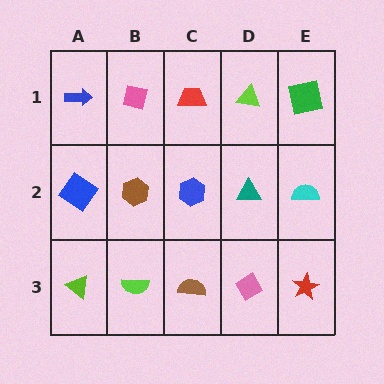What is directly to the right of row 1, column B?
A red trapezoid.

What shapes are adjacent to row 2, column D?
A lime triangle (row 1, column D), a pink diamond (row 3, column D), a blue hexagon (row 2, column C), a cyan semicircle (row 2, column E).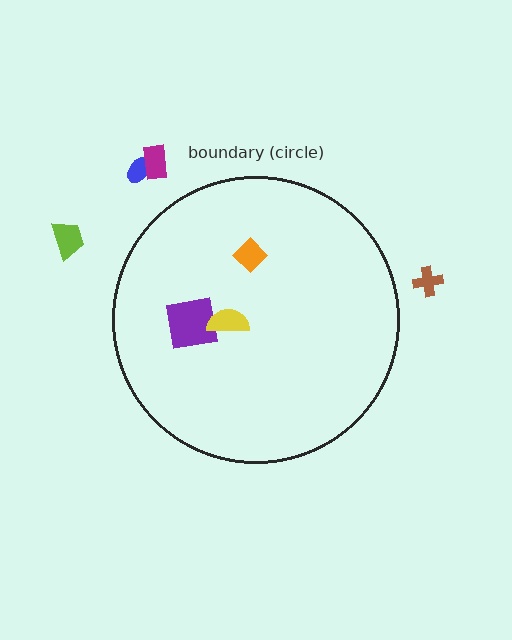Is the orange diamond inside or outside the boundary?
Inside.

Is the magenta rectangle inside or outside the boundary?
Outside.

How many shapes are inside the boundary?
3 inside, 4 outside.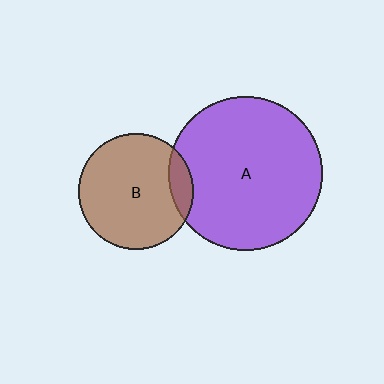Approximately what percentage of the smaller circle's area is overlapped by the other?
Approximately 10%.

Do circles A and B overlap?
Yes.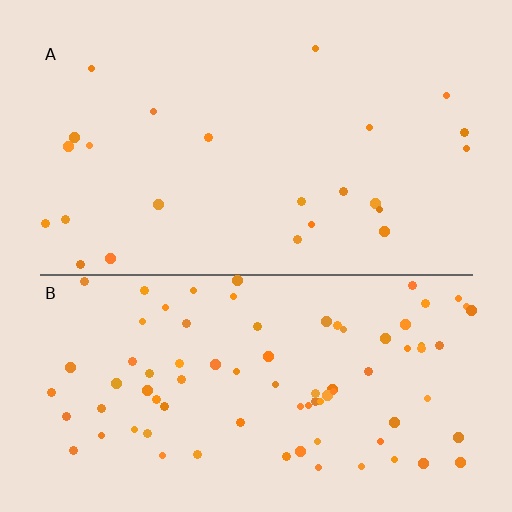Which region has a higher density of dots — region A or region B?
B (the bottom).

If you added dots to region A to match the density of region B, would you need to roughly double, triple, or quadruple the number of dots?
Approximately triple.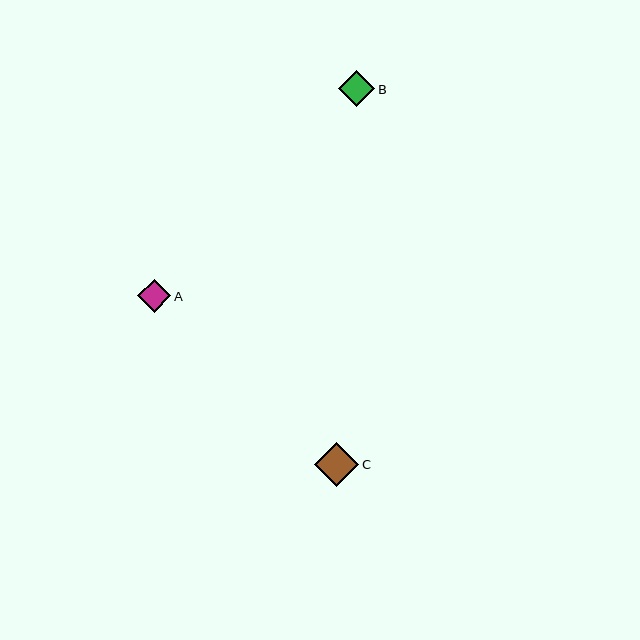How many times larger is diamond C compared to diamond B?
Diamond C is approximately 1.2 times the size of diamond B.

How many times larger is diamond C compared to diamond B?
Diamond C is approximately 1.2 times the size of diamond B.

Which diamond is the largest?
Diamond C is the largest with a size of approximately 44 pixels.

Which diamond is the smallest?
Diamond A is the smallest with a size of approximately 33 pixels.